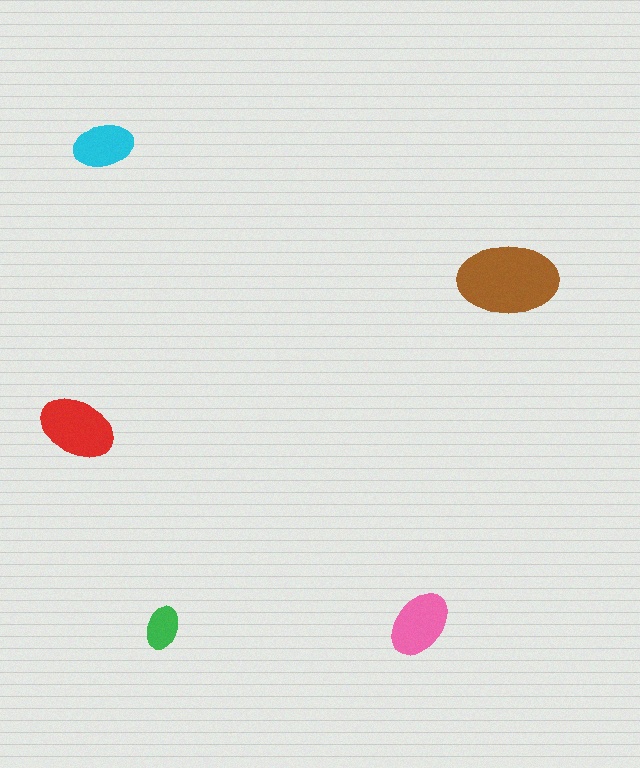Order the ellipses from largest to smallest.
the brown one, the red one, the pink one, the cyan one, the green one.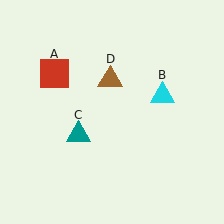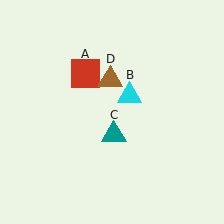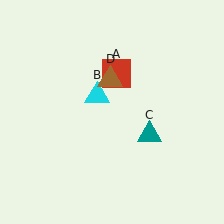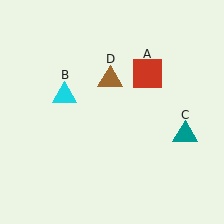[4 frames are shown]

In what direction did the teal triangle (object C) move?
The teal triangle (object C) moved right.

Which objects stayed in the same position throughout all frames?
Brown triangle (object D) remained stationary.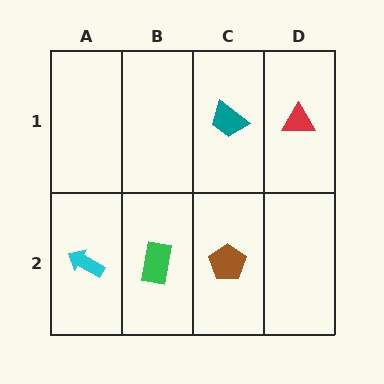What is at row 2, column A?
A cyan arrow.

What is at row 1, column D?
A red triangle.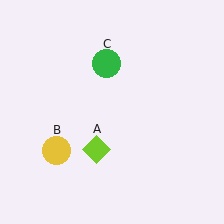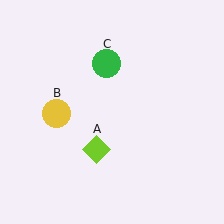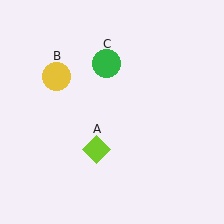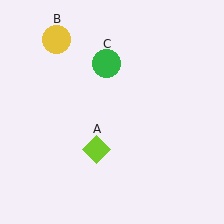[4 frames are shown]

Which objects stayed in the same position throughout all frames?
Lime diamond (object A) and green circle (object C) remained stationary.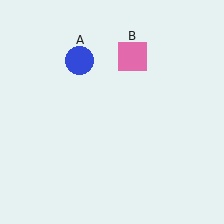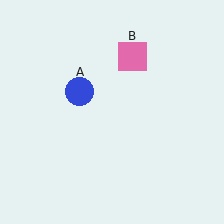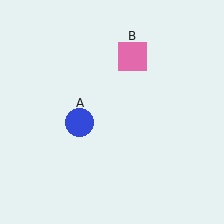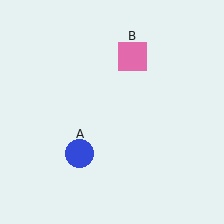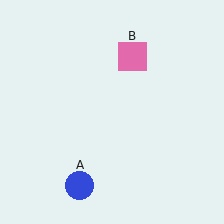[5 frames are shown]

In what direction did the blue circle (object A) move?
The blue circle (object A) moved down.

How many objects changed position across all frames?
1 object changed position: blue circle (object A).